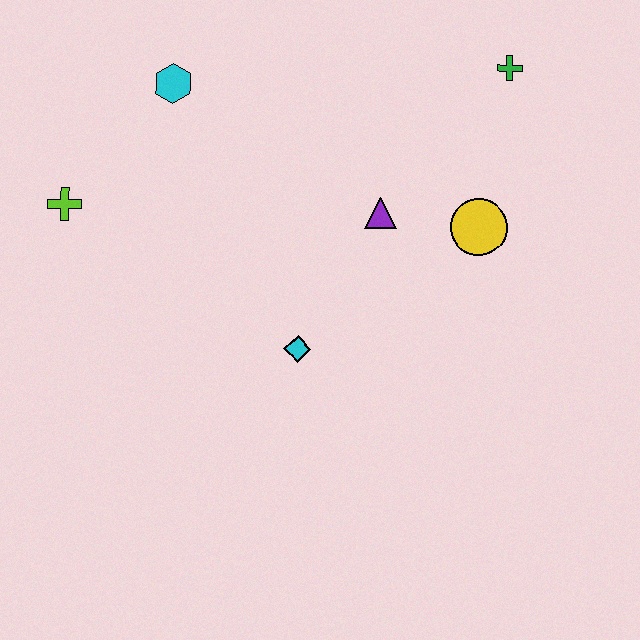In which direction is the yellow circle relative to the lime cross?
The yellow circle is to the right of the lime cross.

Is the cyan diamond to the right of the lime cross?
Yes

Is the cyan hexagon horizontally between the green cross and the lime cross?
Yes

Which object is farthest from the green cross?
The lime cross is farthest from the green cross.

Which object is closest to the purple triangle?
The yellow circle is closest to the purple triangle.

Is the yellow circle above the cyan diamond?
Yes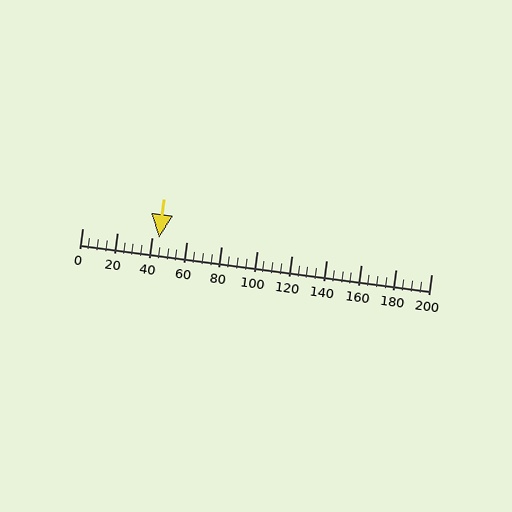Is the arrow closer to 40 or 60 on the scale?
The arrow is closer to 40.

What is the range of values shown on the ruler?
The ruler shows values from 0 to 200.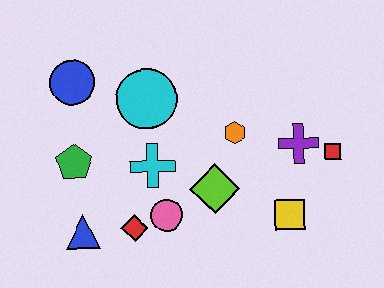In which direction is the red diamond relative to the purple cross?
The red diamond is to the left of the purple cross.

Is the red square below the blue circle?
Yes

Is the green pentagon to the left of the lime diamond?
Yes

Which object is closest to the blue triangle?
The red diamond is closest to the blue triangle.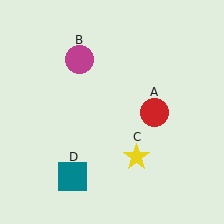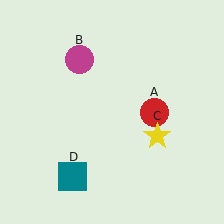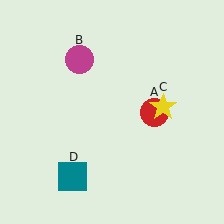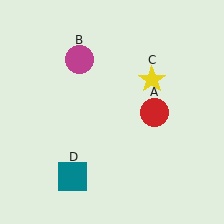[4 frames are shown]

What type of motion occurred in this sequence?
The yellow star (object C) rotated counterclockwise around the center of the scene.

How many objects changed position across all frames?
1 object changed position: yellow star (object C).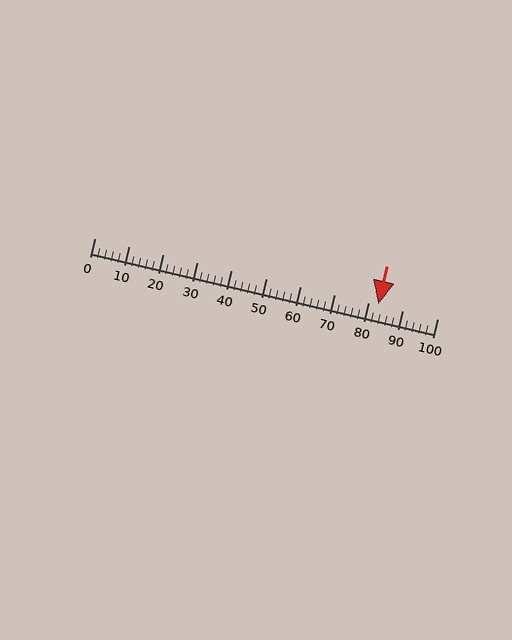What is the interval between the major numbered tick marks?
The major tick marks are spaced 10 units apart.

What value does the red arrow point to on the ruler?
The red arrow points to approximately 83.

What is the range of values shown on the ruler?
The ruler shows values from 0 to 100.